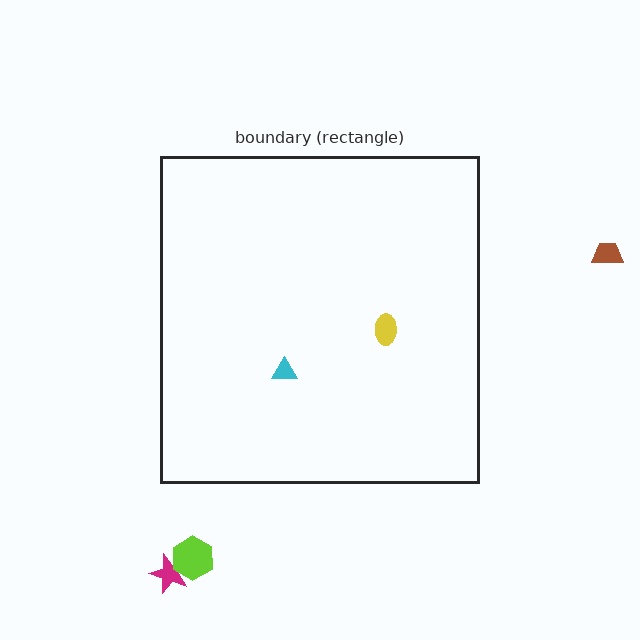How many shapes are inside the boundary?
2 inside, 3 outside.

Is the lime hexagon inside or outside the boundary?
Outside.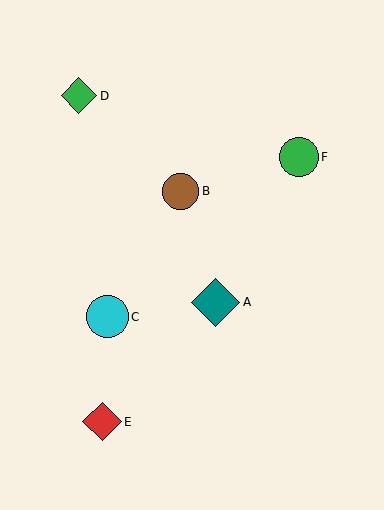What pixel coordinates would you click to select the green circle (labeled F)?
Click at (299, 157) to select the green circle F.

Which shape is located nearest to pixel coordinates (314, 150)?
The green circle (labeled F) at (299, 157) is nearest to that location.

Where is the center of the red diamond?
The center of the red diamond is at (102, 422).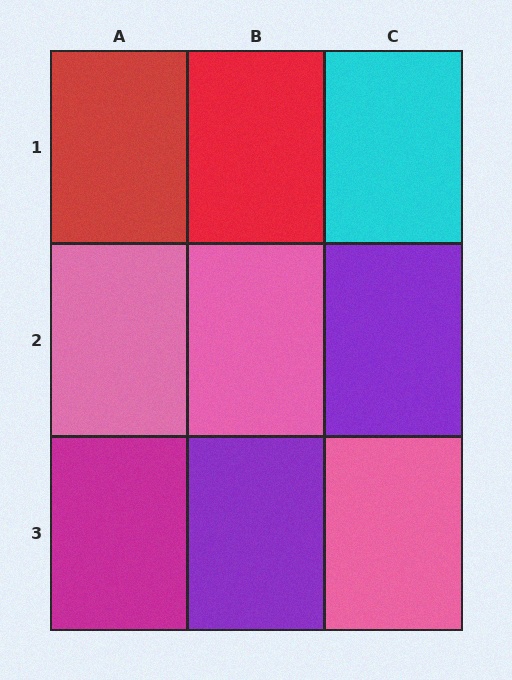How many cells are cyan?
1 cell is cyan.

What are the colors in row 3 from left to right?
Magenta, purple, pink.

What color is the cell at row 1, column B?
Red.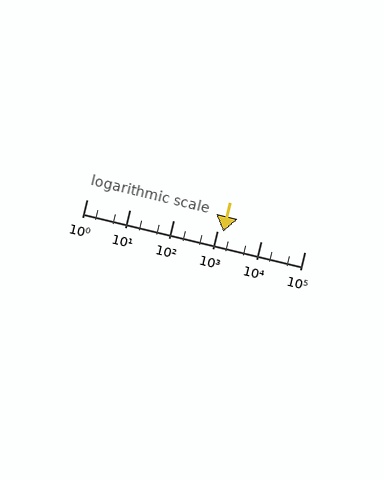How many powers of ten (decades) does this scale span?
The scale spans 5 decades, from 1 to 100000.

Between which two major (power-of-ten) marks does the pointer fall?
The pointer is between 1000 and 10000.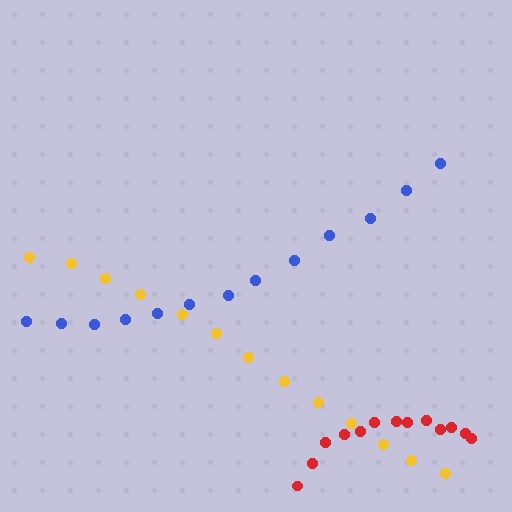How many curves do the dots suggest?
There are 3 distinct paths.